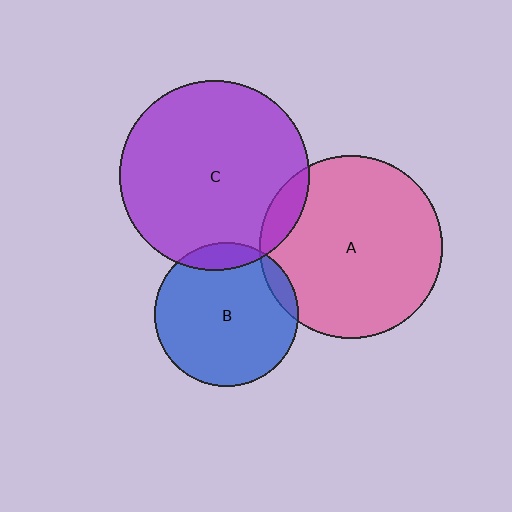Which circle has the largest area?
Circle C (purple).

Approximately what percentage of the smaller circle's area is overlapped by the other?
Approximately 5%.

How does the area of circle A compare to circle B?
Approximately 1.6 times.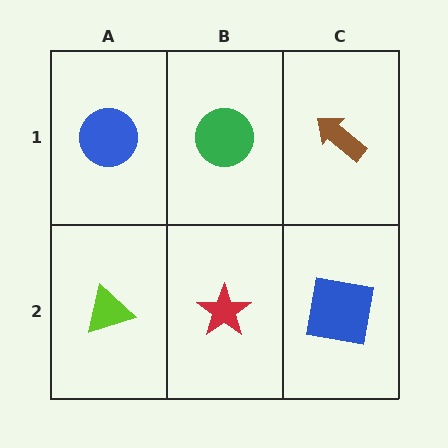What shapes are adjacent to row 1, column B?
A red star (row 2, column B), a blue circle (row 1, column A), a brown arrow (row 1, column C).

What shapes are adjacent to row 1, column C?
A blue square (row 2, column C), a green circle (row 1, column B).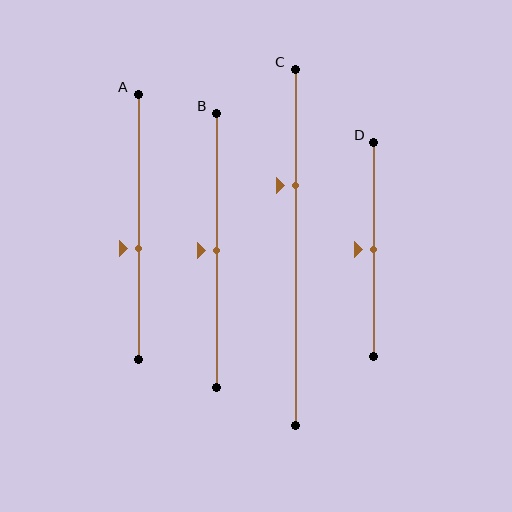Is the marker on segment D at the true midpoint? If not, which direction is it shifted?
Yes, the marker on segment D is at the true midpoint.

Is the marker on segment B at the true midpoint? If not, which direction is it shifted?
Yes, the marker on segment B is at the true midpoint.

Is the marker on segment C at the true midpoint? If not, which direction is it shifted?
No, the marker on segment C is shifted upward by about 17% of the segment length.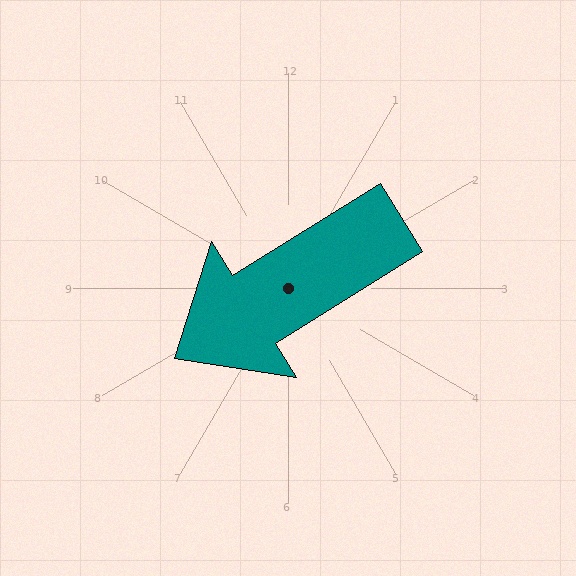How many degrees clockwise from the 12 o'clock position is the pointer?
Approximately 238 degrees.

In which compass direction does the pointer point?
Southwest.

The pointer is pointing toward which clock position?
Roughly 8 o'clock.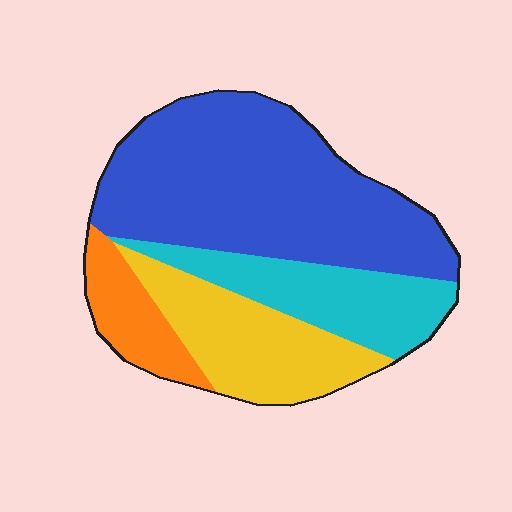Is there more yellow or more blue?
Blue.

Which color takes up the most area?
Blue, at roughly 50%.